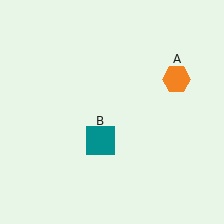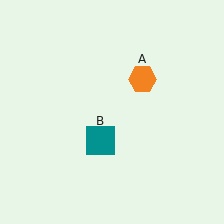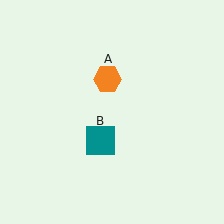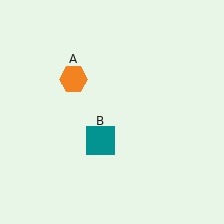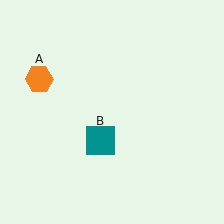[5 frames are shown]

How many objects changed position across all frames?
1 object changed position: orange hexagon (object A).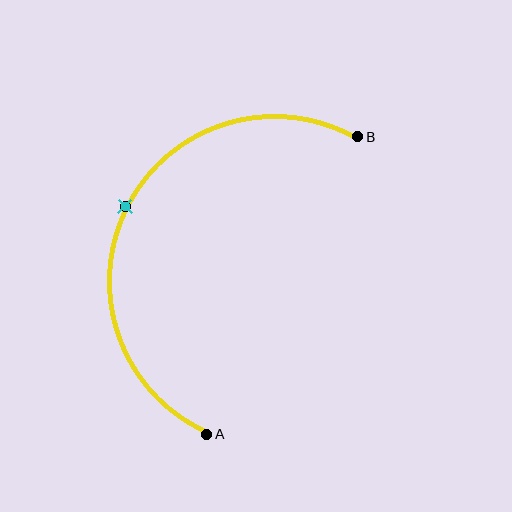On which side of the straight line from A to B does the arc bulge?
The arc bulges to the left of the straight line connecting A and B.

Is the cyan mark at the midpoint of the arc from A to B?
Yes. The cyan mark lies on the arc at equal arc-length from both A and B — it is the arc midpoint.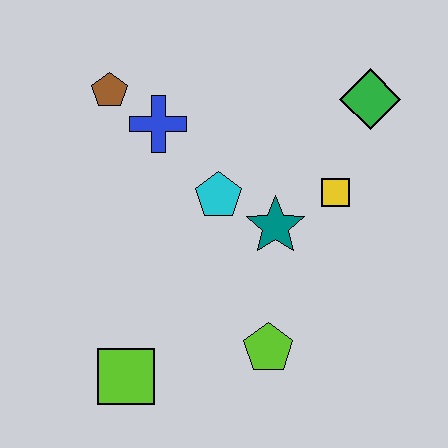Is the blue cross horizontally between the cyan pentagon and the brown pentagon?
Yes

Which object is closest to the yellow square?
The teal star is closest to the yellow square.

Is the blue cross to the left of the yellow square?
Yes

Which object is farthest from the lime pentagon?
The brown pentagon is farthest from the lime pentagon.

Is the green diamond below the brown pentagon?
Yes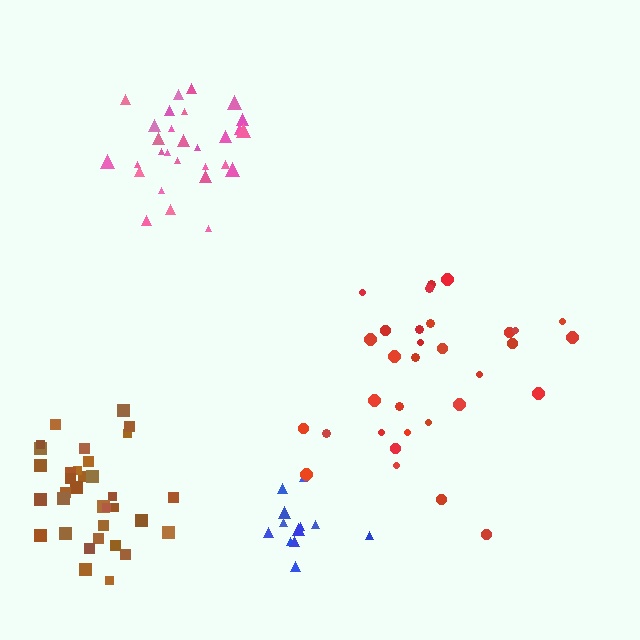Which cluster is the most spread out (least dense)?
Red.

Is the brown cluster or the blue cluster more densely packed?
Blue.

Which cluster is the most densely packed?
Blue.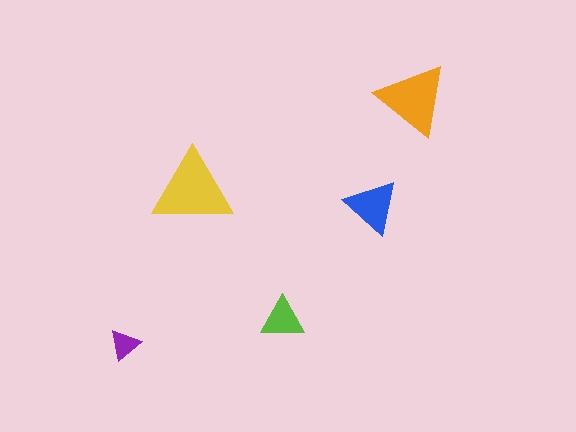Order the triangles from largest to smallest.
the yellow one, the orange one, the blue one, the lime one, the purple one.